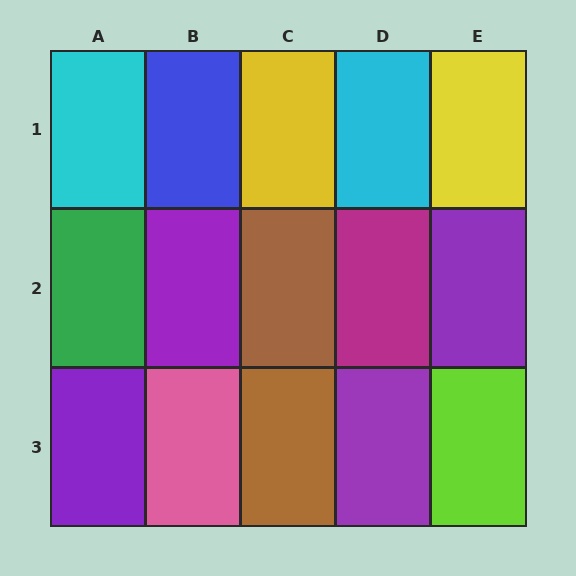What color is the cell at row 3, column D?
Purple.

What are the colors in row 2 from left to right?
Green, purple, brown, magenta, purple.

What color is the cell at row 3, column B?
Pink.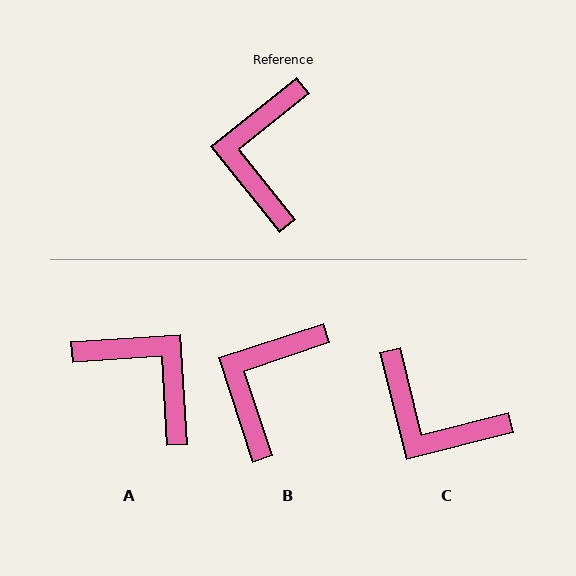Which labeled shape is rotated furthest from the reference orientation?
A, about 125 degrees away.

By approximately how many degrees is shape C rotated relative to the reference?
Approximately 66 degrees counter-clockwise.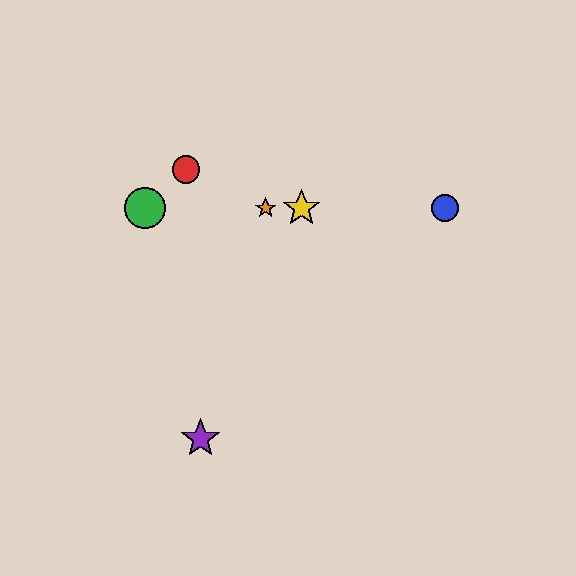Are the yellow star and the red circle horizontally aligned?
No, the yellow star is at y≈208 and the red circle is at y≈170.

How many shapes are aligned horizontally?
4 shapes (the blue circle, the green circle, the yellow star, the orange star) are aligned horizontally.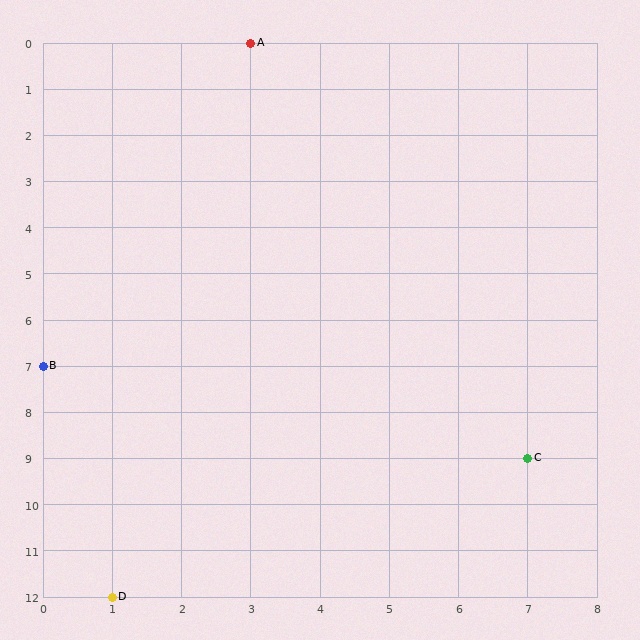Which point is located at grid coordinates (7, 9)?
Point C is at (7, 9).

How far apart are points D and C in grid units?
Points D and C are 6 columns and 3 rows apart (about 6.7 grid units diagonally).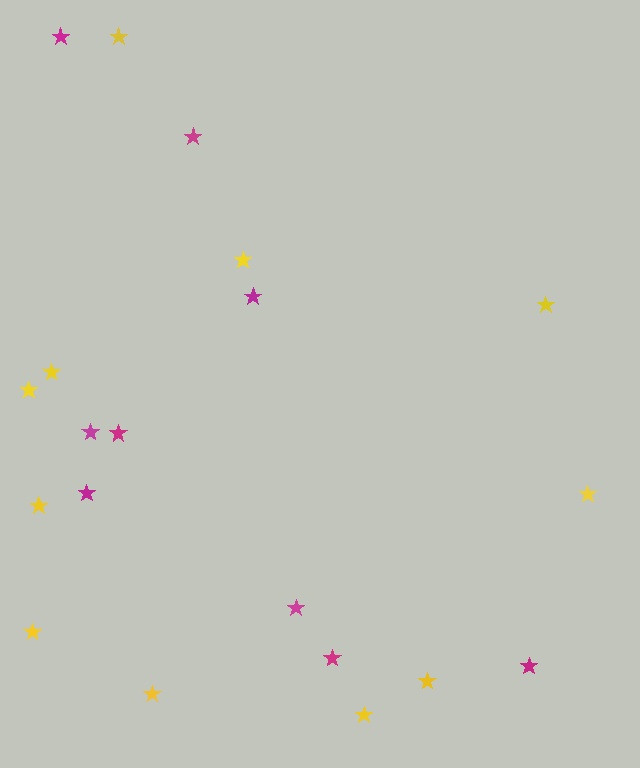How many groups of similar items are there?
There are 2 groups: one group of yellow stars (11) and one group of magenta stars (9).